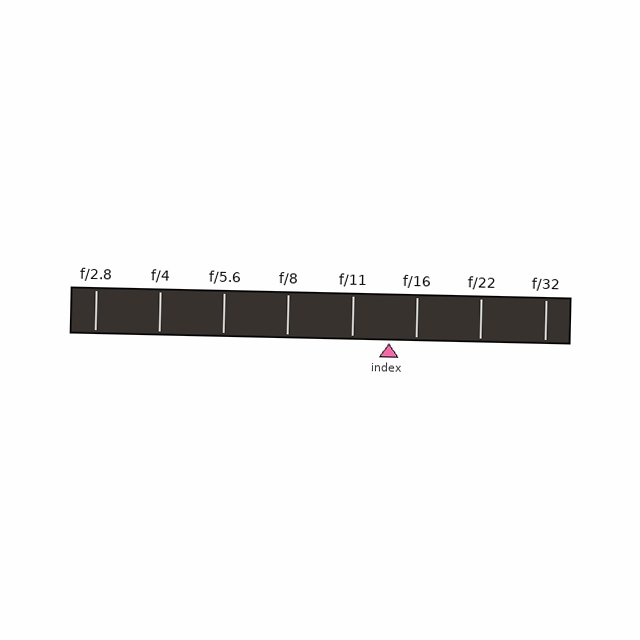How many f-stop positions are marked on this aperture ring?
There are 8 f-stop positions marked.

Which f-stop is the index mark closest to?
The index mark is closest to f/16.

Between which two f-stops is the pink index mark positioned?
The index mark is between f/11 and f/16.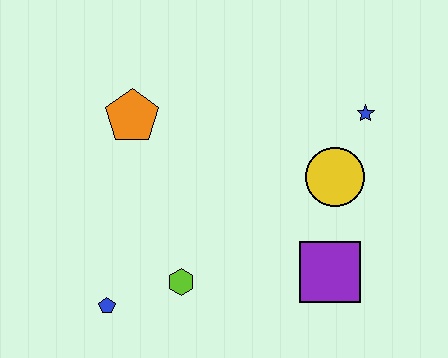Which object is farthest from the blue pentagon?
The blue star is farthest from the blue pentagon.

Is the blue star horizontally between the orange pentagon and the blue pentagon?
No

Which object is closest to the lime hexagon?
The blue pentagon is closest to the lime hexagon.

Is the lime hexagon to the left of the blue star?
Yes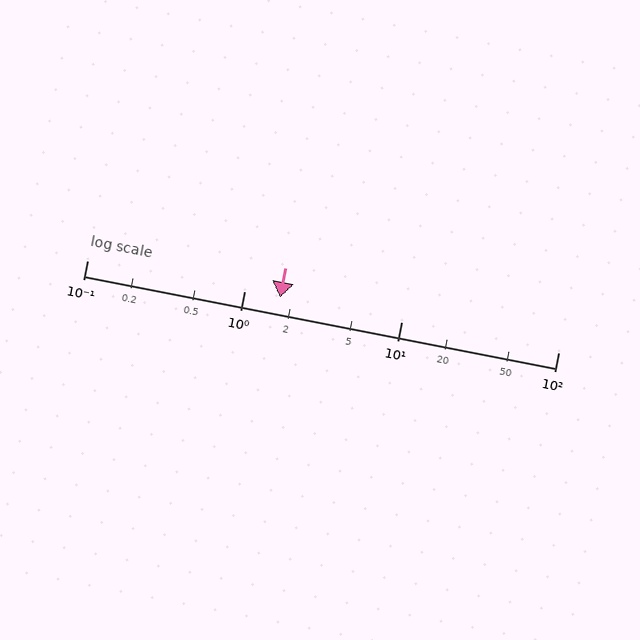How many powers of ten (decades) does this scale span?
The scale spans 3 decades, from 0.1 to 100.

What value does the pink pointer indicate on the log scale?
The pointer indicates approximately 1.7.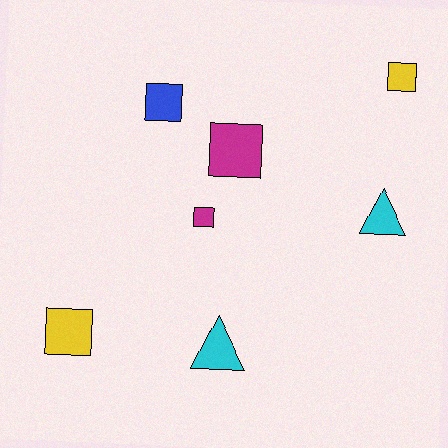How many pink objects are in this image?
There are no pink objects.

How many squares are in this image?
There are 5 squares.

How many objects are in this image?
There are 7 objects.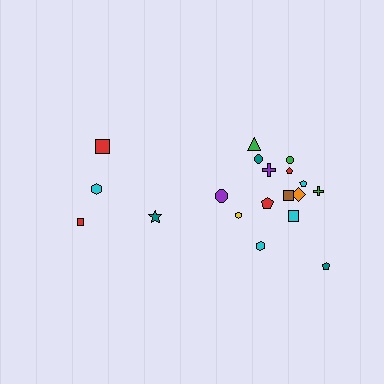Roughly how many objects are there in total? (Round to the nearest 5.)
Roughly 20 objects in total.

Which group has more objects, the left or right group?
The right group.